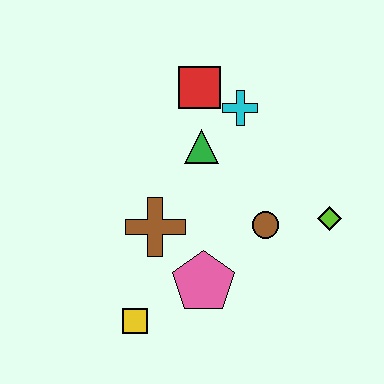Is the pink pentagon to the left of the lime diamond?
Yes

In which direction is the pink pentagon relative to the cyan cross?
The pink pentagon is below the cyan cross.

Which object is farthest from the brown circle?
The yellow square is farthest from the brown circle.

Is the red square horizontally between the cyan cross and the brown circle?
No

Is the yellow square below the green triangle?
Yes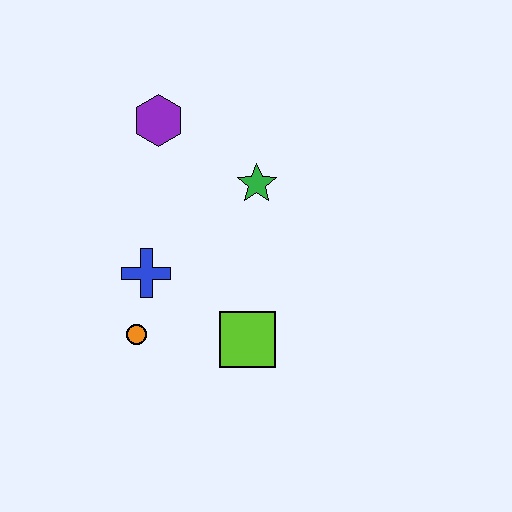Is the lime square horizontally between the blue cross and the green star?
Yes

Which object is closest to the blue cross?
The orange circle is closest to the blue cross.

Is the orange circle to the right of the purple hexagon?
No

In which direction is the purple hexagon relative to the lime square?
The purple hexagon is above the lime square.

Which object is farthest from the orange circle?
The purple hexagon is farthest from the orange circle.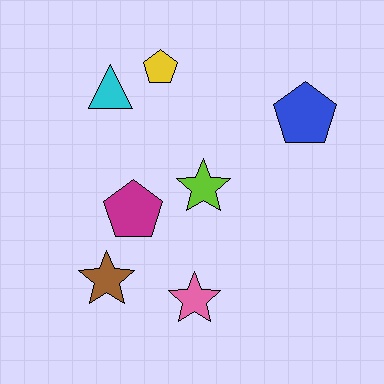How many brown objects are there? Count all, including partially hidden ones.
There is 1 brown object.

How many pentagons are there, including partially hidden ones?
There are 3 pentagons.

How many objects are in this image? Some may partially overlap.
There are 7 objects.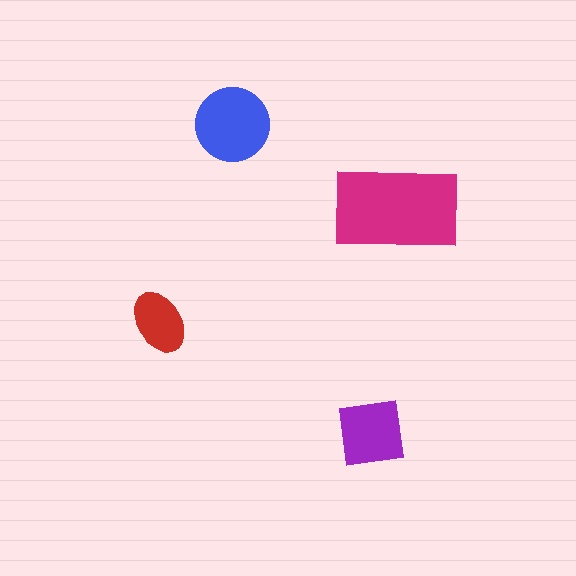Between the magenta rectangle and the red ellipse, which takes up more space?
The magenta rectangle.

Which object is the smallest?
The red ellipse.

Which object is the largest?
The magenta rectangle.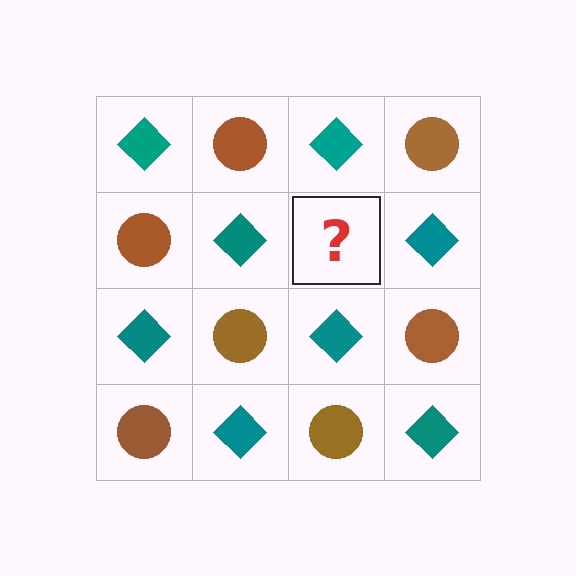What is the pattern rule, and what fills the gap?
The rule is that it alternates teal diamond and brown circle in a checkerboard pattern. The gap should be filled with a brown circle.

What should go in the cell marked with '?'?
The missing cell should contain a brown circle.